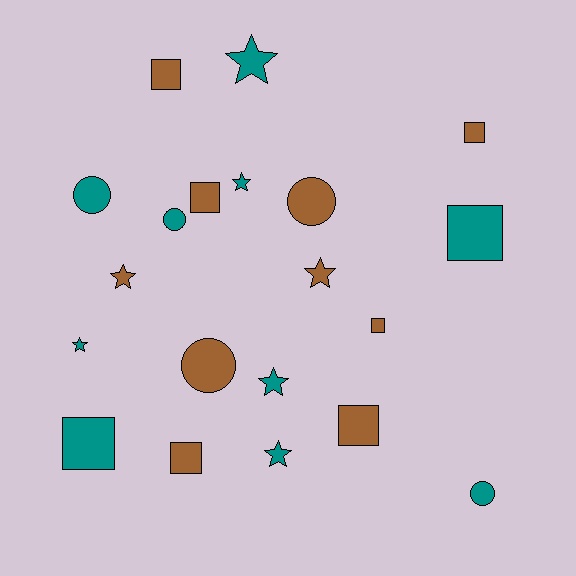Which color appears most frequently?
Brown, with 10 objects.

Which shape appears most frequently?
Square, with 8 objects.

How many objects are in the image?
There are 20 objects.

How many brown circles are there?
There are 2 brown circles.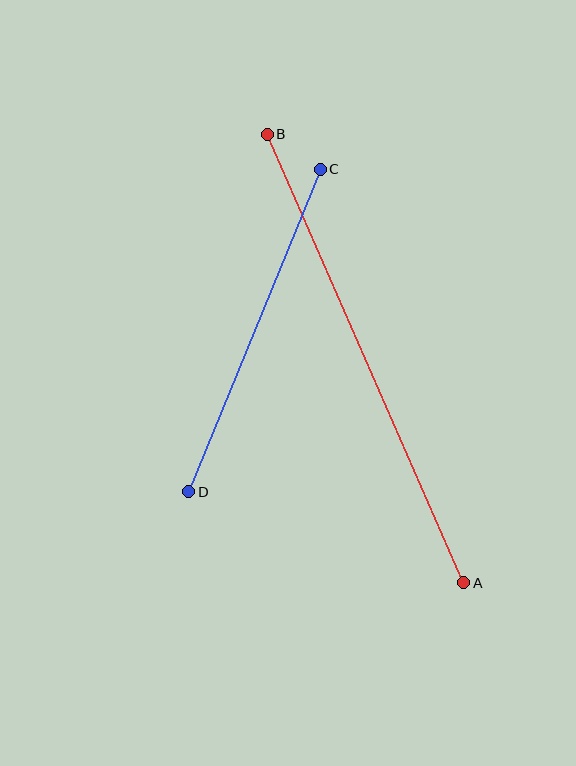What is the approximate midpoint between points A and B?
The midpoint is at approximately (365, 358) pixels.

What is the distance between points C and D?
The distance is approximately 348 pixels.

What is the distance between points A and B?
The distance is approximately 490 pixels.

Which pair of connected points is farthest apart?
Points A and B are farthest apart.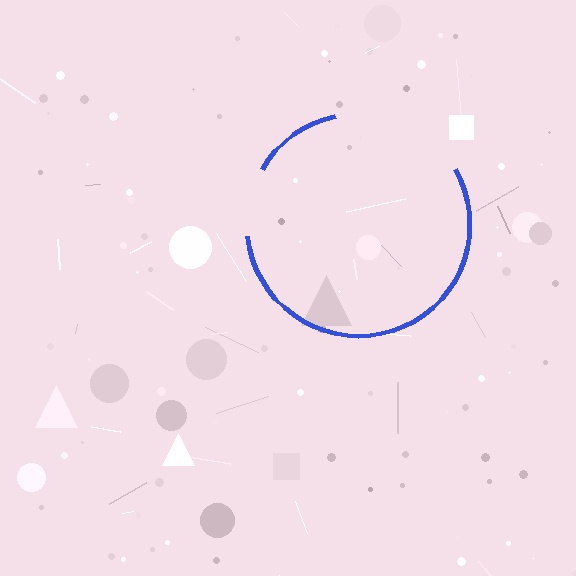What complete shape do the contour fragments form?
The contour fragments form a circle.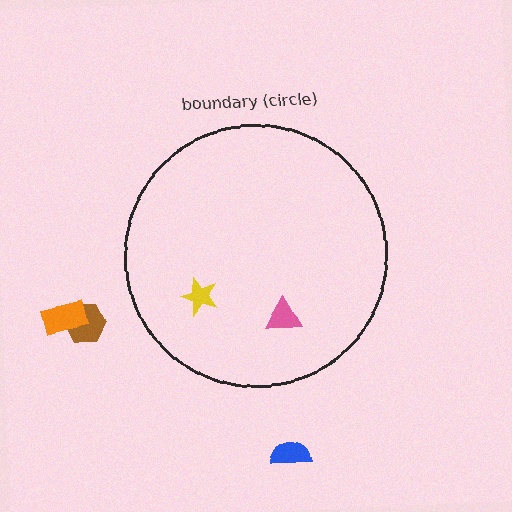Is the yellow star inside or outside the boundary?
Inside.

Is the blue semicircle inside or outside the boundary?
Outside.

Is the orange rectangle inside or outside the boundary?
Outside.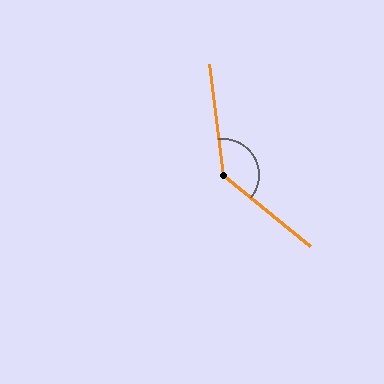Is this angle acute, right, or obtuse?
It is obtuse.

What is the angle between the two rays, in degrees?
Approximately 136 degrees.